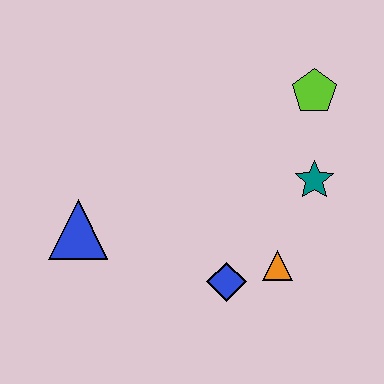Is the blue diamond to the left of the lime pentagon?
Yes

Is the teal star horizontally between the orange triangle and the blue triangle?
No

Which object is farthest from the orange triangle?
The blue triangle is farthest from the orange triangle.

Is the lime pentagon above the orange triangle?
Yes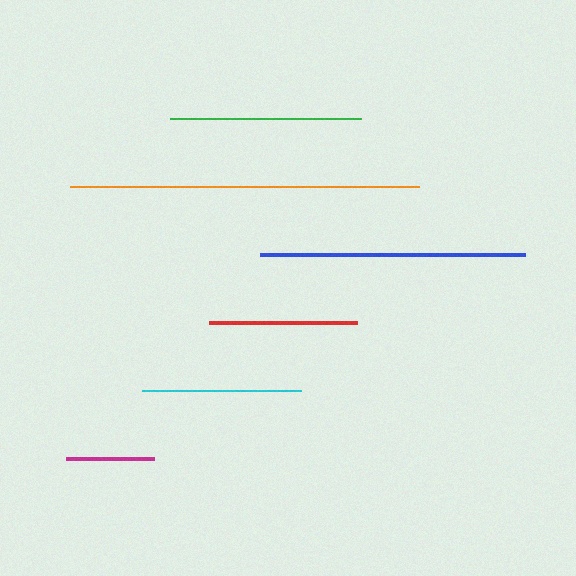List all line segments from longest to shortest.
From longest to shortest: orange, blue, green, cyan, red, magenta.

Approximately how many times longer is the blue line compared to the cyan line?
The blue line is approximately 1.7 times the length of the cyan line.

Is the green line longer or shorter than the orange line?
The orange line is longer than the green line.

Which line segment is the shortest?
The magenta line is the shortest at approximately 88 pixels.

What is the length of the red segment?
The red segment is approximately 149 pixels long.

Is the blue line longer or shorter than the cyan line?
The blue line is longer than the cyan line.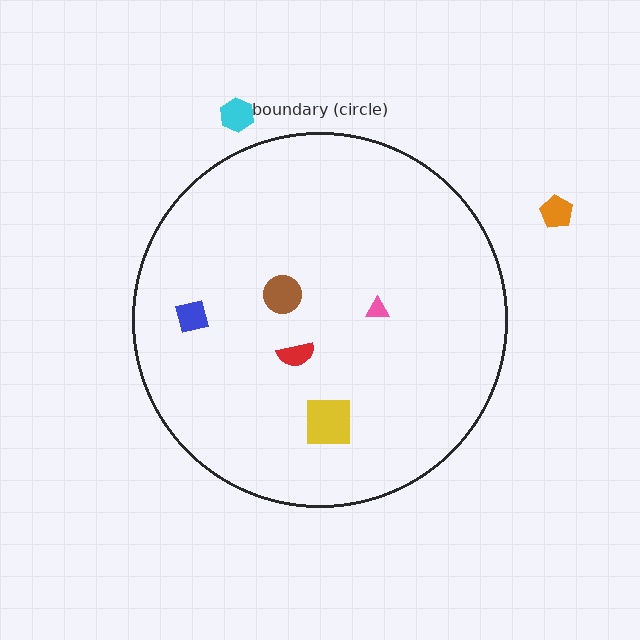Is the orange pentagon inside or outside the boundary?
Outside.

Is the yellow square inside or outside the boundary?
Inside.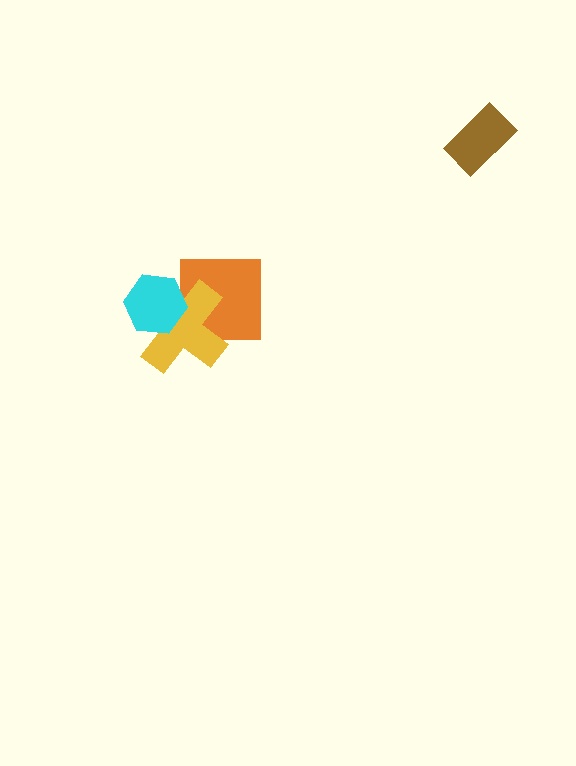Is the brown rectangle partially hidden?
No, no other shape covers it.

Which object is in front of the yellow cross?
The cyan hexagon is in front of the yellow cross.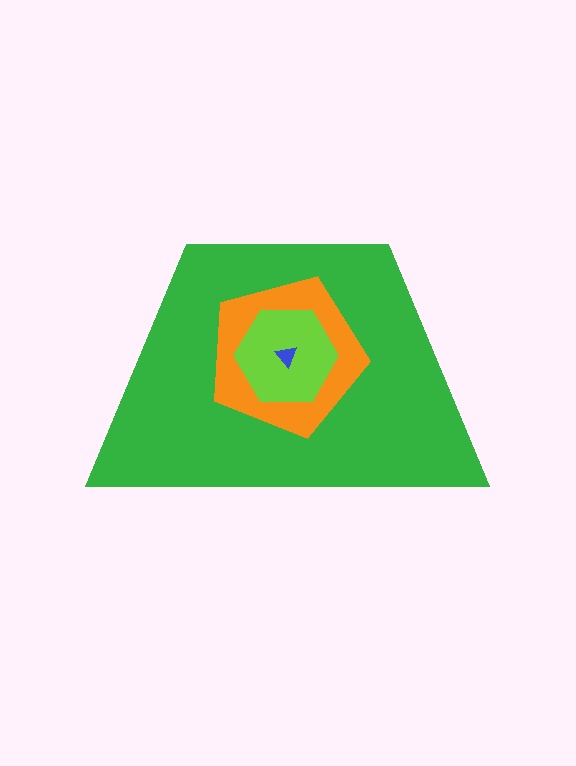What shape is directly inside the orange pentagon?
The lime hexagon.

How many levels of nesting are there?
4.